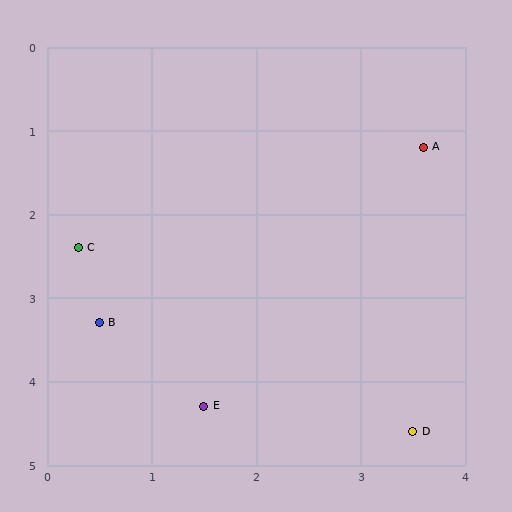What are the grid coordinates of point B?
Point B is at approximately (0.5, 3.3).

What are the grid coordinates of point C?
Point C is at approximately (0.3, 2.4).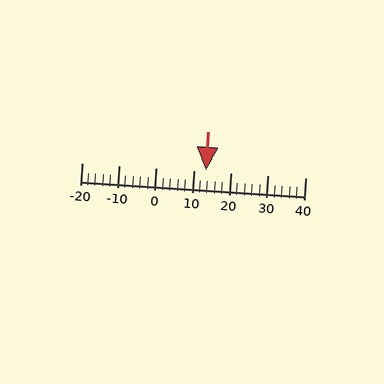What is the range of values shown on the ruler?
The ruler shows values from -20 to 40.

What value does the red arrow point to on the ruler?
The red arrow points to approximately 13.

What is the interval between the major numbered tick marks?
The major tick marks are spaced 10 units apart.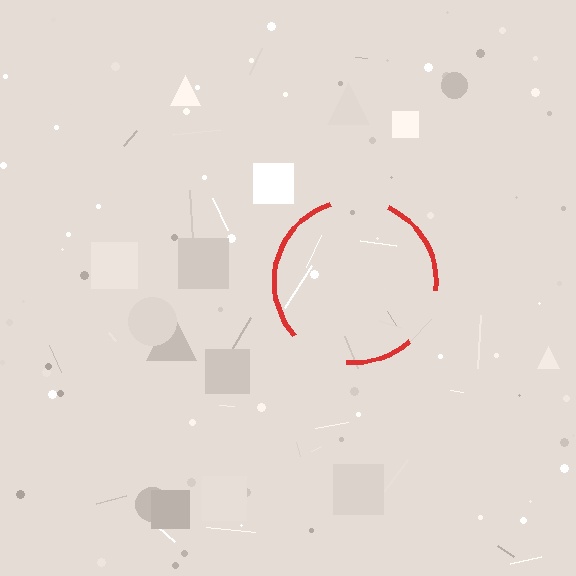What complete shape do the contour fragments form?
The contour fragments form a circle.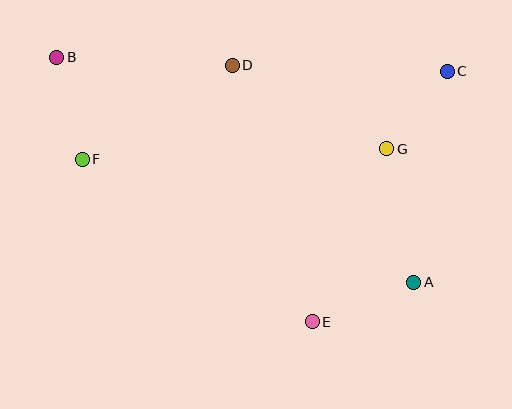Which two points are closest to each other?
Points C and G are closest to each other.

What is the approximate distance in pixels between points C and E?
The distance between C and E is approximately 285 pixels.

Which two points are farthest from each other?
Points A and B are farthest from each other.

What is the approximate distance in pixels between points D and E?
The distance between D and E is approximately 268 pixels.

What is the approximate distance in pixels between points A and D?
The distance between A and D is approximately 283 pixels.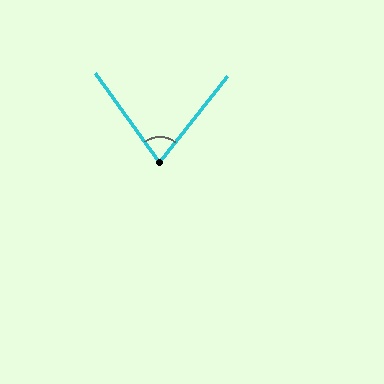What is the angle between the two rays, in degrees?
Approximately 74 degrees.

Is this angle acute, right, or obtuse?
It is acute.